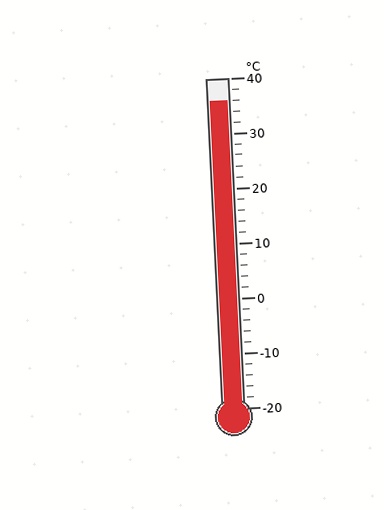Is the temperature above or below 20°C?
The temperature is above 20°C.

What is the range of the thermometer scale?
The thermometer scale ranges from -20°C to 40°C.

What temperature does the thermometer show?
The thermometer shows approximately 36°C.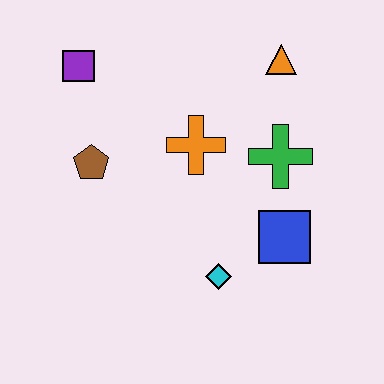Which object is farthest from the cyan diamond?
The purple square is farthest from the cyan diamond.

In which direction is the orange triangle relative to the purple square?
The orange triangle is to the right of the purple square.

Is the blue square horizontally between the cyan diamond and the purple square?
No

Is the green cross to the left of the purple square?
No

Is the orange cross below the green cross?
No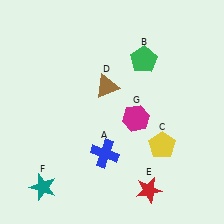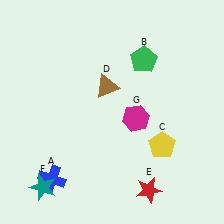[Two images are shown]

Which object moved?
The blue cross (A) moved left.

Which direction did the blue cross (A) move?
The blue cross (A) moved left.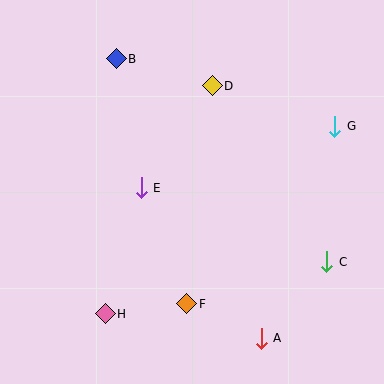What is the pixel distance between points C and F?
The distance between C and F is 146 pixels.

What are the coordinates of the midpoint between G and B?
The midpoint between G and B is at (226, 93).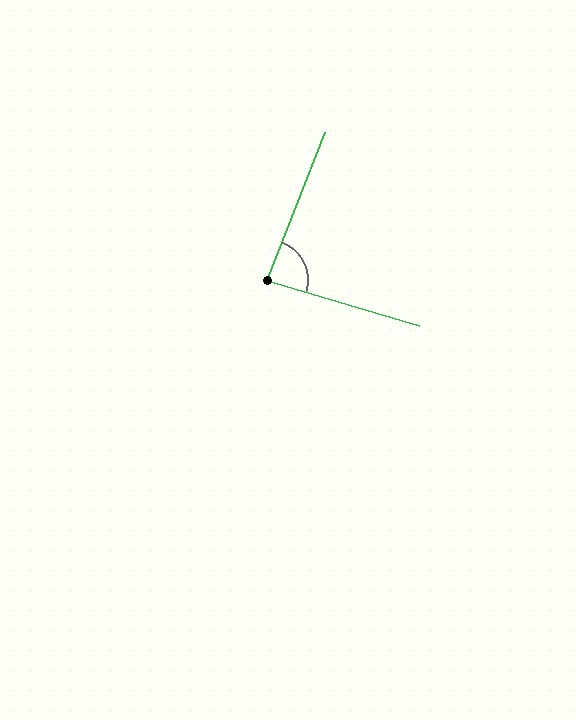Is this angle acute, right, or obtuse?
It is approximately a right angle.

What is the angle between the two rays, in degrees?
Approximately 85 degrees.